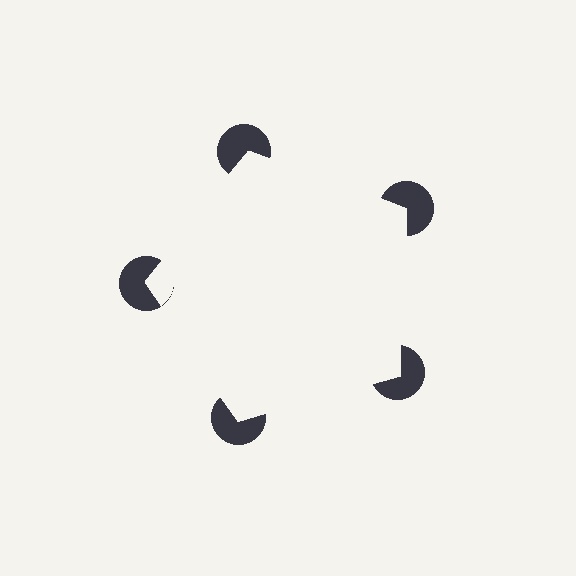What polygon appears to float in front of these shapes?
An illusory pentagon — its edges are inferred from the aligned wedge cuts in the pac-man discs, not physically drawn.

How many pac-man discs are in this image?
There are 5 — one at each vertex of the illusory pentagon.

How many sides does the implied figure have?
5 sides.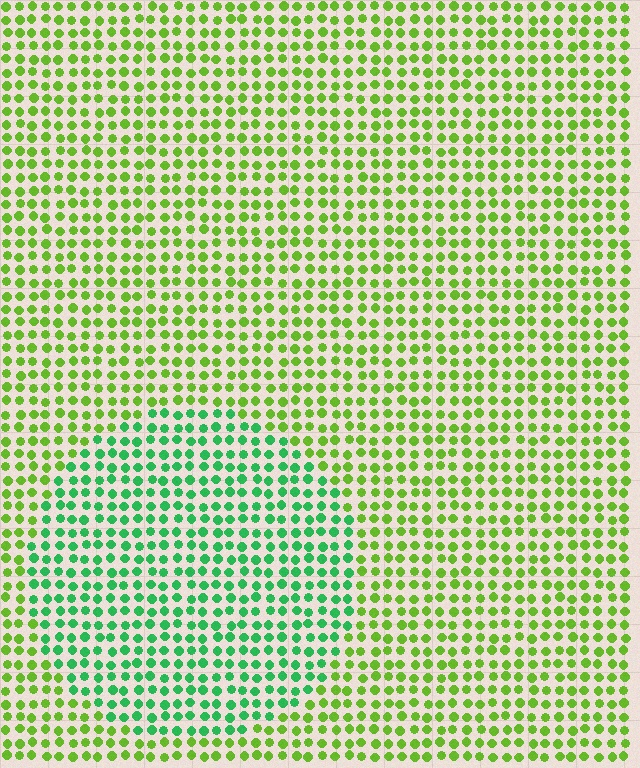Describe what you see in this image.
The image is filled with small lime elements in a uniform arrangement. A circle-shaped region is visible where the elements are tinted to a slightly different hue, forming a subtle color boundary.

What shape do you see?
I see a circle.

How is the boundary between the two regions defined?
The boundary is defined purely by a slight shift in hue (about 43 degrees). Spacing, size, and orientation are identical on both sides.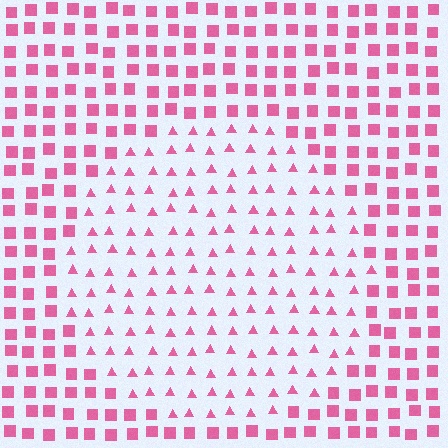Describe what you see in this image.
The image is filled with small pink elements arranged in a uniform grid. A circle-shaped region contains triangles, while the surrounding area contains squares. The boundary is defined purely by the change in element shape.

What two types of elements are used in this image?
The image uses triangles inside the circle region and squares outside it.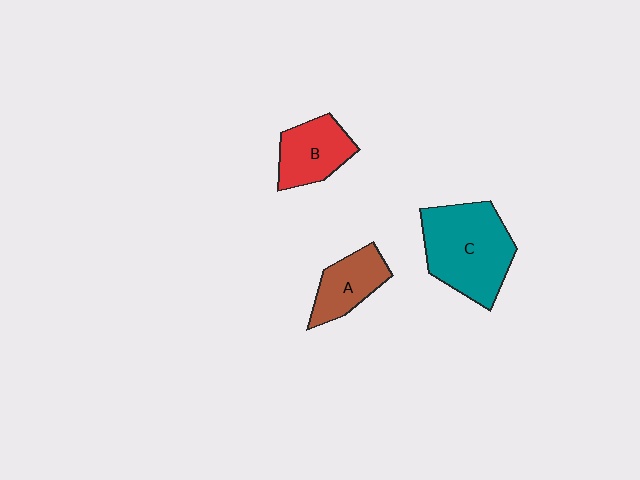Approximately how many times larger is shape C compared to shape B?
Approximately 1.8 times.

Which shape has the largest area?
Shape C (teal).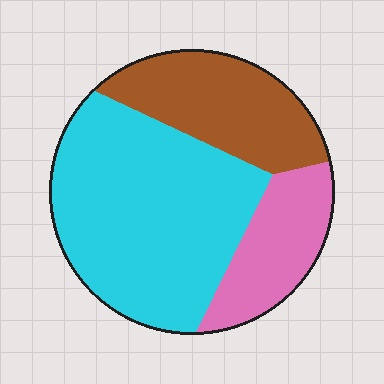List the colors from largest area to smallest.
From largest to smallest: cyan, brown, pink.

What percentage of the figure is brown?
Brown covers 26% of the figure.